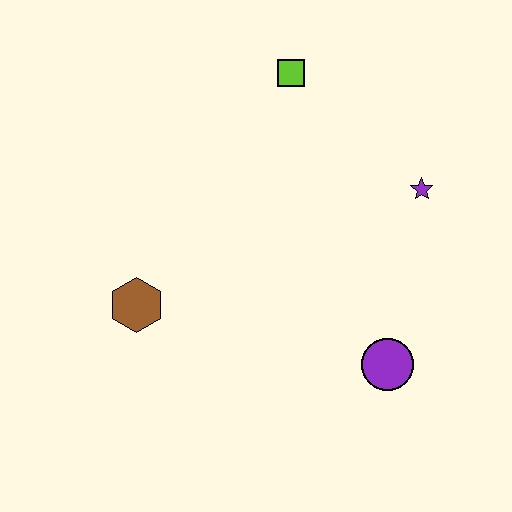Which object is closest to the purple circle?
The purple star is closest to the purple circle.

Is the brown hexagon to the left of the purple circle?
Yes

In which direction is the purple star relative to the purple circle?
The purple star is above the purple circle.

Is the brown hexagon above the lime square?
No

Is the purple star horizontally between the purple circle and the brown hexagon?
No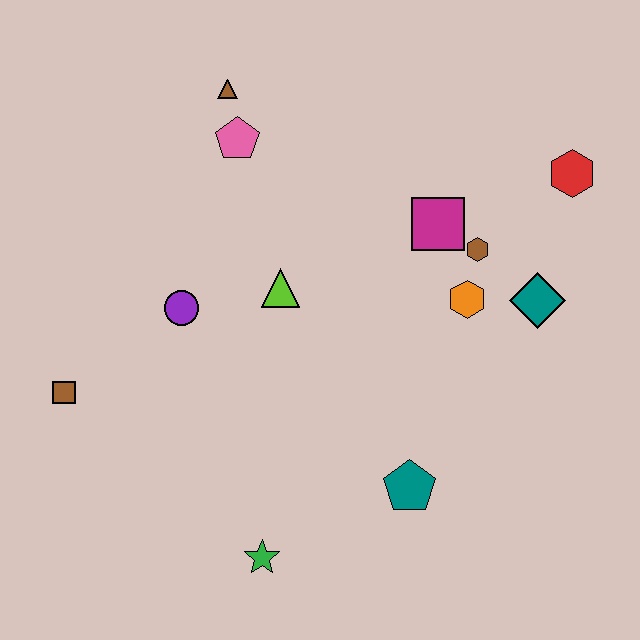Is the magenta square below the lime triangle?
No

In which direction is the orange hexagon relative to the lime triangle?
The orange hexagon is to the right of the lime triangle.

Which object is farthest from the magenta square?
The brown square is farthest from the magenta square.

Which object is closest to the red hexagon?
The brown hexagon is closest to the red hexagon.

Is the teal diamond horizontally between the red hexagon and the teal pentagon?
Yes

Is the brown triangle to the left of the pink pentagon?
Yes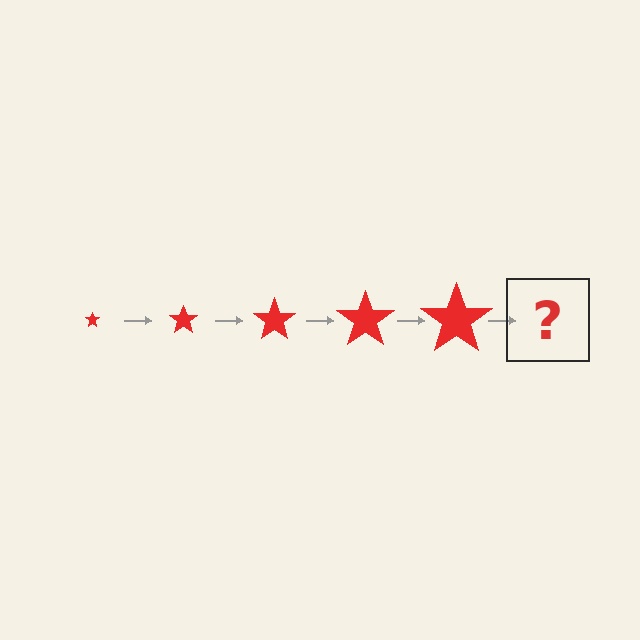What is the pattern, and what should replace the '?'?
The pattern is that the star gets progressively larger each step. The '?' should be a red star, larger than the previous one.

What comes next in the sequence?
The next element should be a red star, larger than the previous one.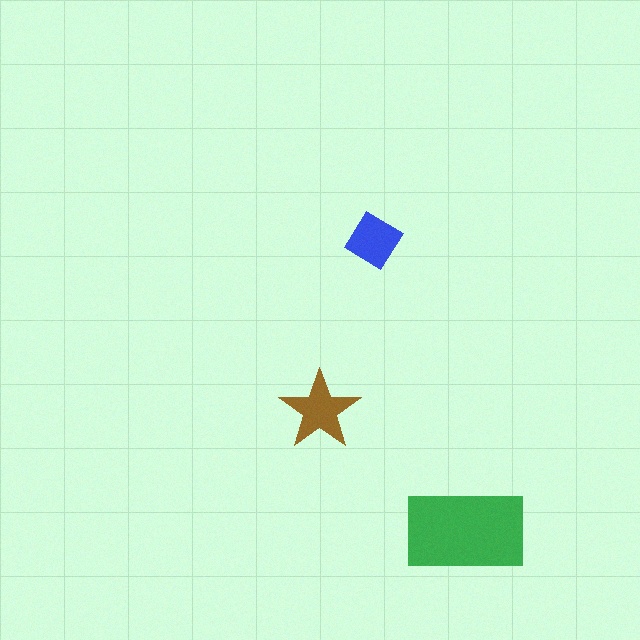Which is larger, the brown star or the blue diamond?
The brown star.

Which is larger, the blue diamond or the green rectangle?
The green rectangle.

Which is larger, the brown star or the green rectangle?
The green rectangle.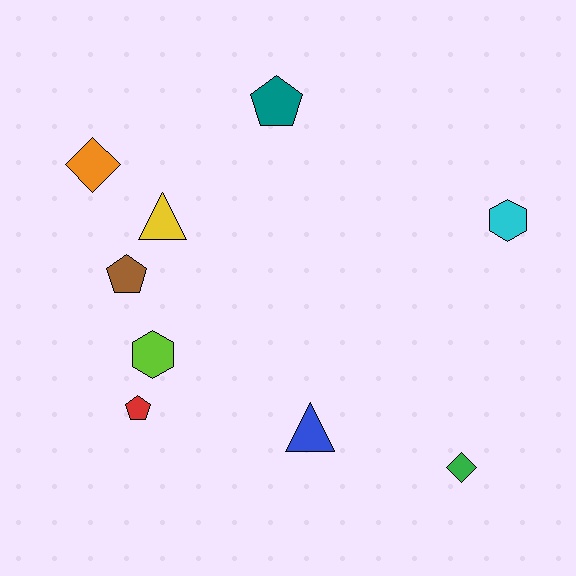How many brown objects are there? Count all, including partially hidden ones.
There is 1 brown object.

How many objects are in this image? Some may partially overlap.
There are 9 objects.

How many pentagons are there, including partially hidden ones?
There are 3 pentagons.